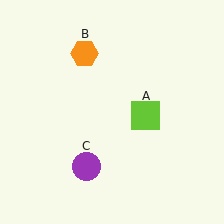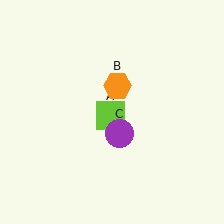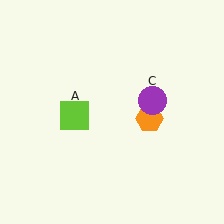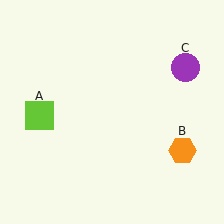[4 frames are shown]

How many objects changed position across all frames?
3 objects changed position: lime square (object A), orange hexagon (object B), purple circle (object C).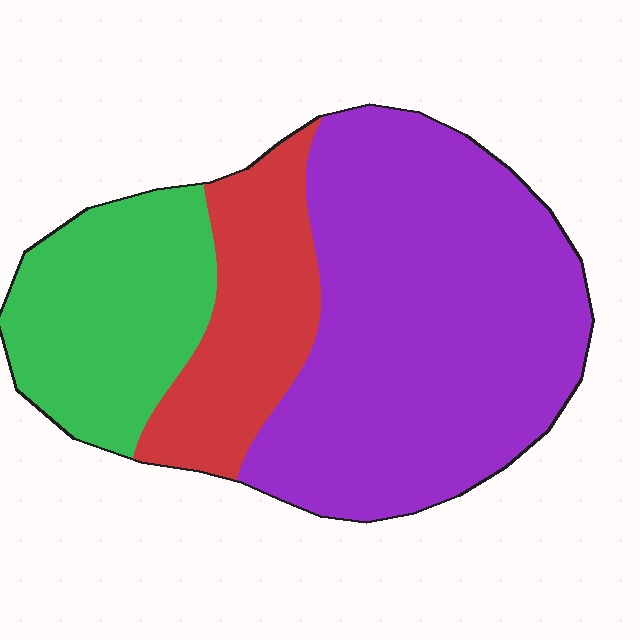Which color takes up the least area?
Red, at roughly 20%.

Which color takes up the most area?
Purple, at roughly 55%.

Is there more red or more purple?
Purple.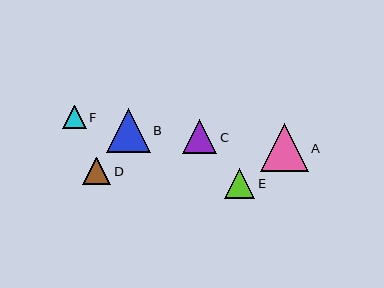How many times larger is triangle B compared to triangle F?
Triangle B is approximately 1.9 times the size of triangle F.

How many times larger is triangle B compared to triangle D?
Triangle B is approximately 1.6 times the size of triangle D.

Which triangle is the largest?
Triangle A is the largest with a size of approximately 48 pixels.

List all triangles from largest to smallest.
From largest to smallest: A, B, C, E, D, F.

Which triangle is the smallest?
Triangle F is the smallest with a size of approximately 24 pixels.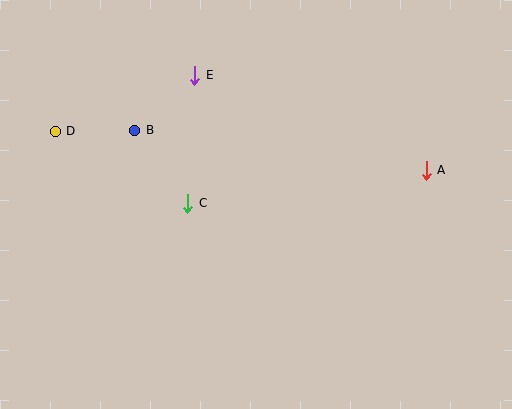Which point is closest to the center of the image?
Point C at (188, 203) is closest to the center.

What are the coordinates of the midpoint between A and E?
The midpoint between A and E is at (311, 123).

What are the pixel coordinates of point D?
Point D is at (55, 131).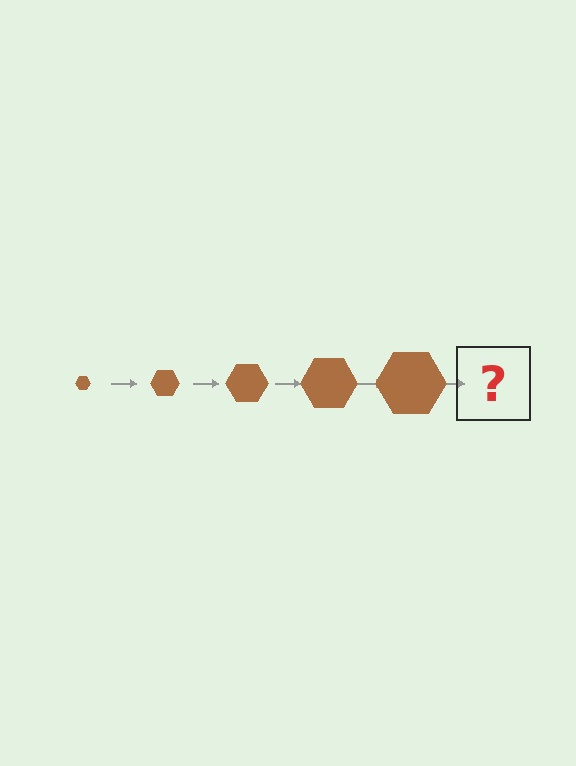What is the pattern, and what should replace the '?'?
The pattern is that the hexagon gets progressively larger each step. The '?' should be a brown hexagon, larger than the previous one.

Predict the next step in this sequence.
The next step is a brown hexagon, larger than the previous one.